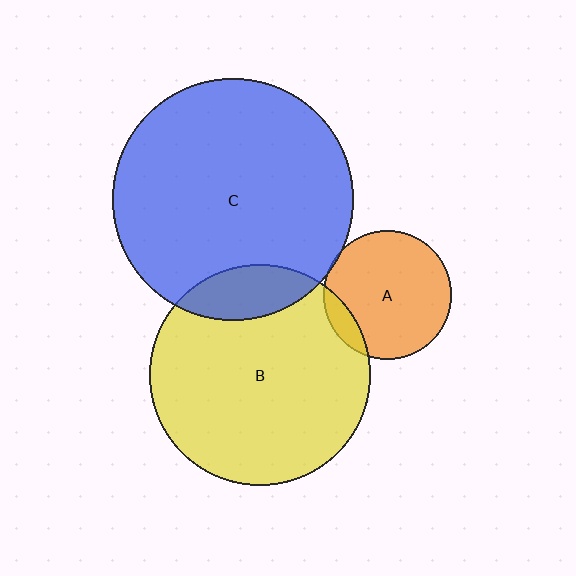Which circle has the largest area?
Circle C (blue).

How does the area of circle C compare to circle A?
Approximately 3.5 times.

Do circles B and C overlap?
Yes.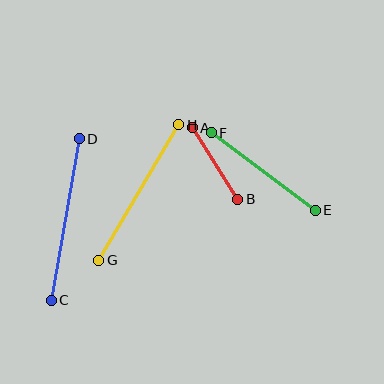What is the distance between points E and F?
The distance is approximately 130 pixels.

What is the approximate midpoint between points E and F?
The midpoint is at approximately (263, 172) pixels.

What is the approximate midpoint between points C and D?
The midpoint is at approximately (65, 220) pixels.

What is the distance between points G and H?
The distance is approximately 158 pixels.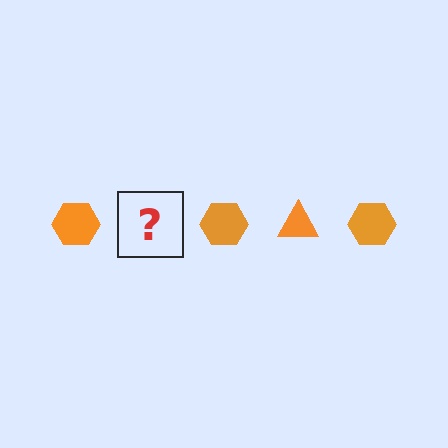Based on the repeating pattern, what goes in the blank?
The blank should be an orange triangle.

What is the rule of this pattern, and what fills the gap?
The rule is that the pattern cycles through hexagon, triangle shapes in orange. The gap should be filled with an orange triangle.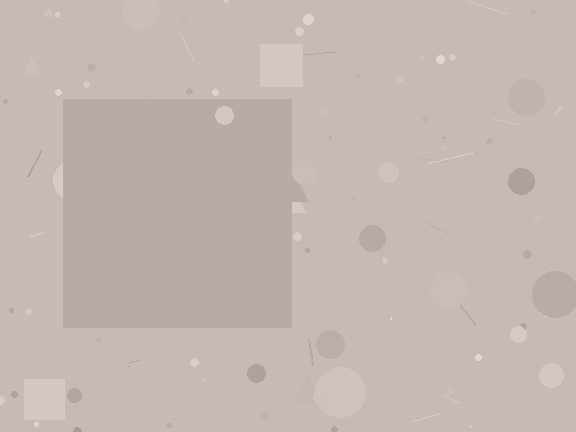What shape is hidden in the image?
A square is hidden in the image.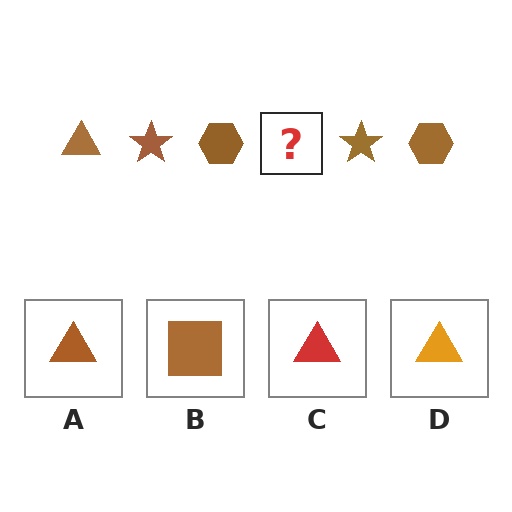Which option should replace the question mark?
Option A.